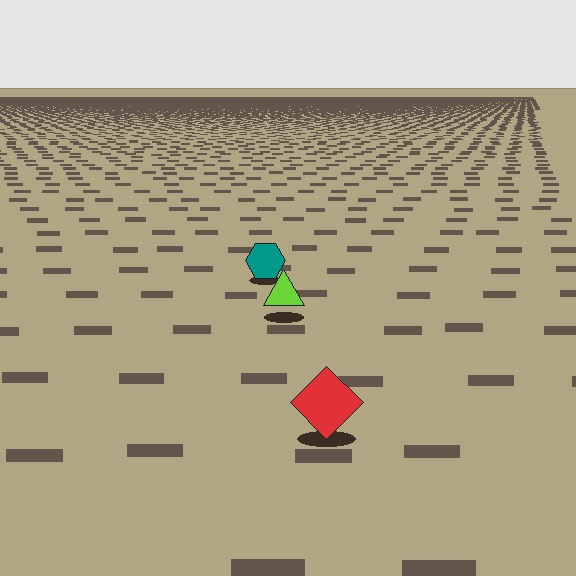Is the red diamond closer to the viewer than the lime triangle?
Yes. The red diamond is closer — you can tell from the texture gradient: the ground texture is coarser near it.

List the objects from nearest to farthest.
From nearest to farthest: the red diamond, the lime triangle, the teal hexagon.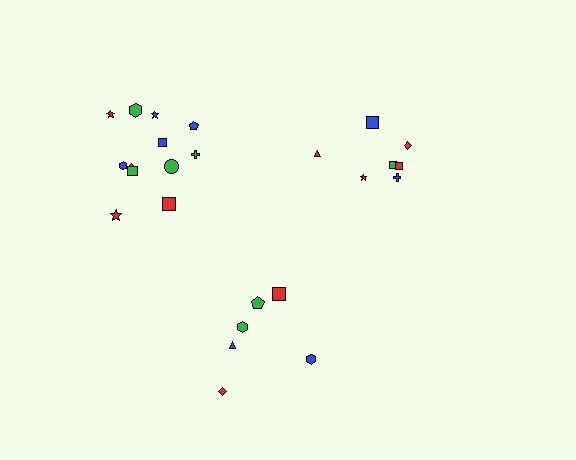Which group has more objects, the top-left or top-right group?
The top-left group.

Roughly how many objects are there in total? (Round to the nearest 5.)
Roughly 25 objects in total.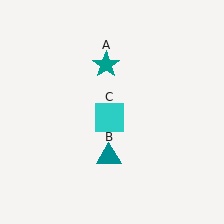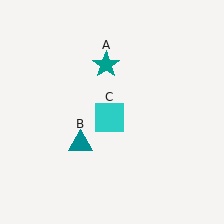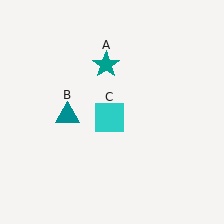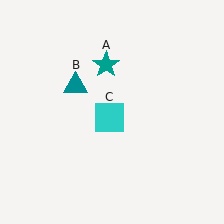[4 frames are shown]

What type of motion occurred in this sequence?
The teal triangle (object B) rotated clockwise around the center of the scene.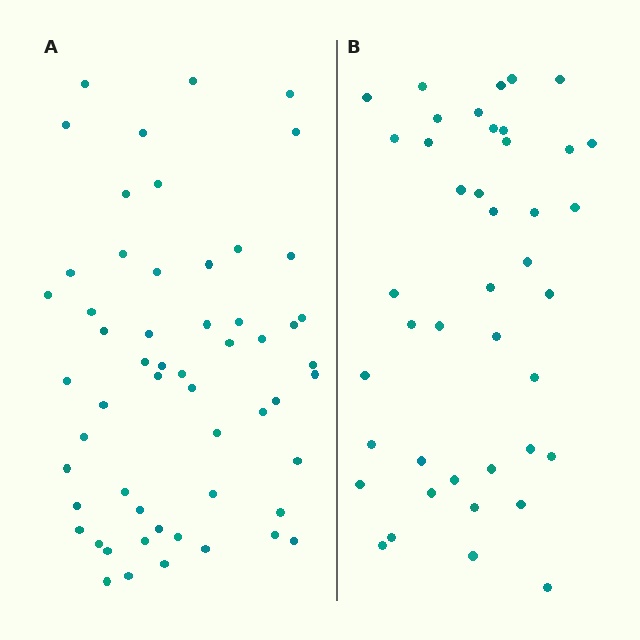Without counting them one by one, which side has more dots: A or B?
Region A (the left region) has more dots.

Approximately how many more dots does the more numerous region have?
Region A has approximately 15 more dots than region B.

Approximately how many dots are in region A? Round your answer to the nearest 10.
About 60 dots. (The exact count is 56, which rounds to 60.)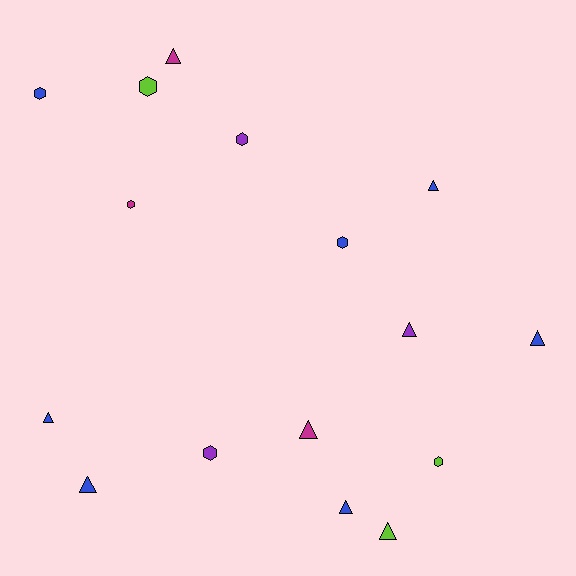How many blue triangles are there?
There are 5 blue triangles.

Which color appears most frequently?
Blue, with 7 objects.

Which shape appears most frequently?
Triangle, with 9 objects.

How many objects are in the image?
There are 16 objects.